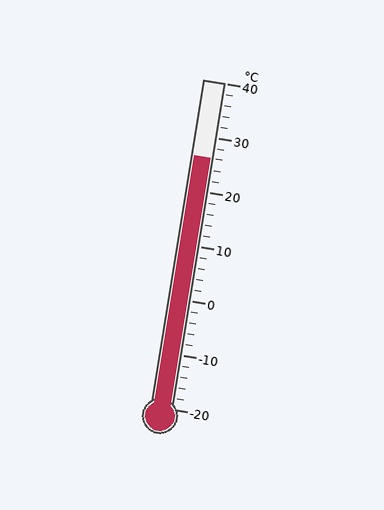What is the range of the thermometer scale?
The thermometer scale ranges from -20°C to 40°C.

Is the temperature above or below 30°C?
The temperature is below 30°C.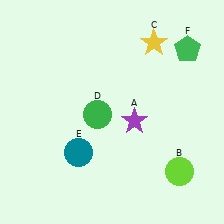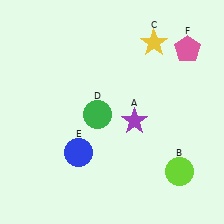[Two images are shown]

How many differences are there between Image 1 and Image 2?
There are 2 differences between the two images.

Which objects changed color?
E changed from teal to blue. F changed from green to pink.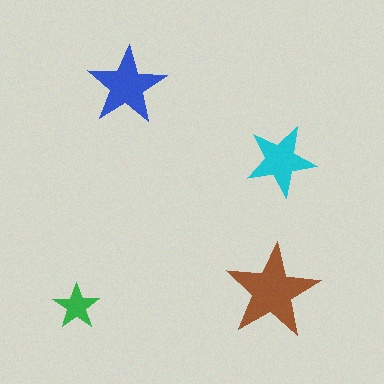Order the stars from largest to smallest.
the brown one, the blue one, the cyan one, the green one.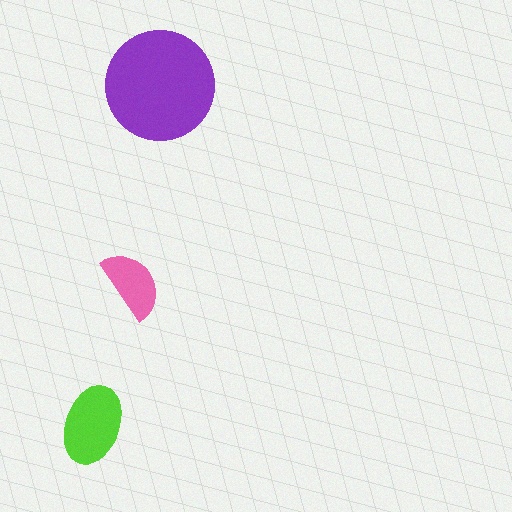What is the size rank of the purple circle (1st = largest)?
1st.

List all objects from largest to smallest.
The purple circle, the lime ellipse, the pink semicircle.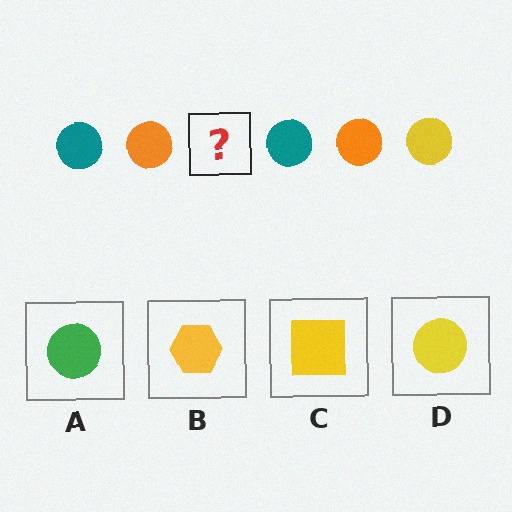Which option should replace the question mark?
Option D.